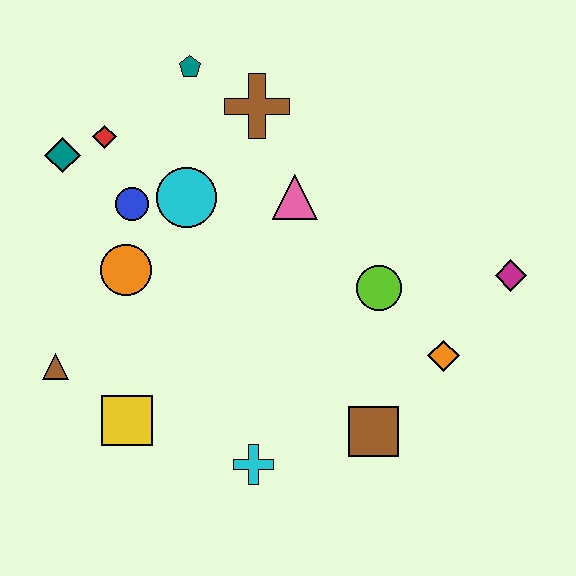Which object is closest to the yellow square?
The brown triangle is closest to the yellow square.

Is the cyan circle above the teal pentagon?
No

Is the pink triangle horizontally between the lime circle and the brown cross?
Yes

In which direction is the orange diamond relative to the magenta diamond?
The orange diamond is below the magenta diamond.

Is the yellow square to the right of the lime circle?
No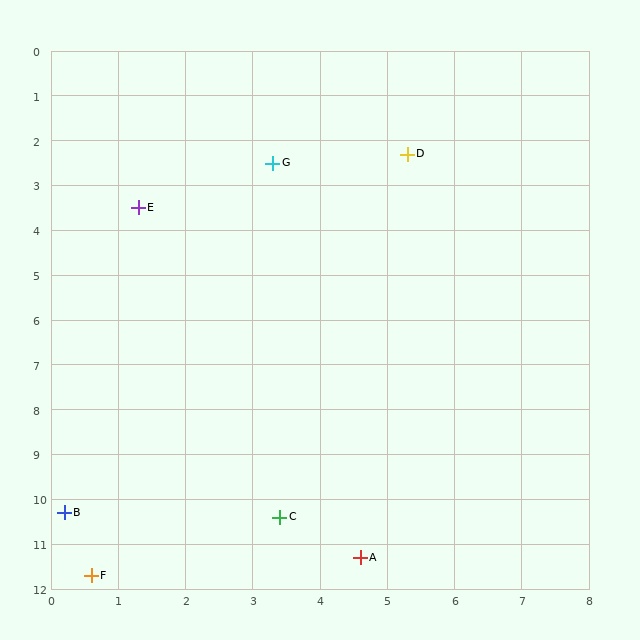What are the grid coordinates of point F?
Point F is at approximately (0.6, 11.7).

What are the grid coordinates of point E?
Point E is at approximately (1.3, 3.5).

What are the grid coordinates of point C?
Point C is at approximately (3.4, 10.4).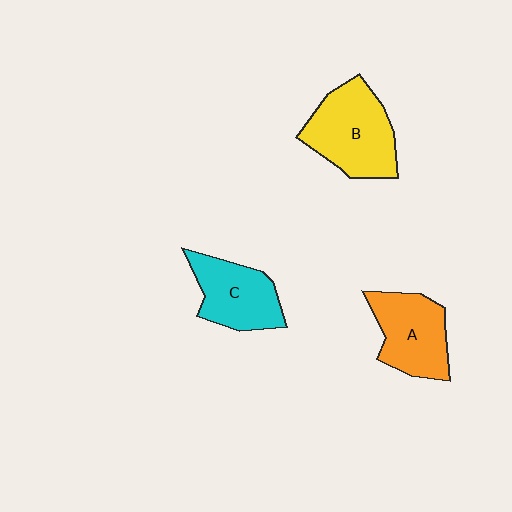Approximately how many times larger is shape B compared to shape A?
Approximately 1.2 times.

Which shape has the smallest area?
Shape C (cyan).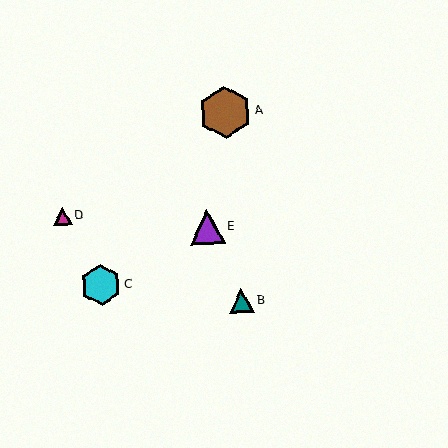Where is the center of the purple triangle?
The center of the purple triangle is at (207, 227).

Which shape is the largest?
The brown hexagon (labeled A) is the largest.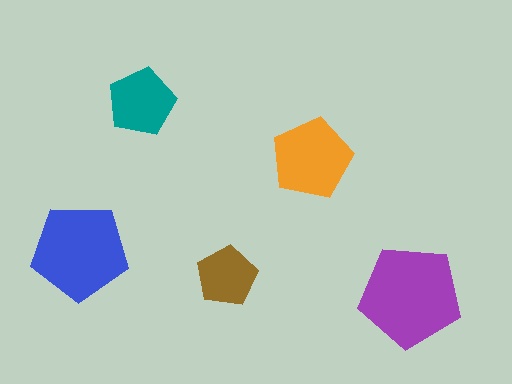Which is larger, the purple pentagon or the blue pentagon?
The purple one.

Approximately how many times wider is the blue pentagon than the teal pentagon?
About 1.5 times wider.